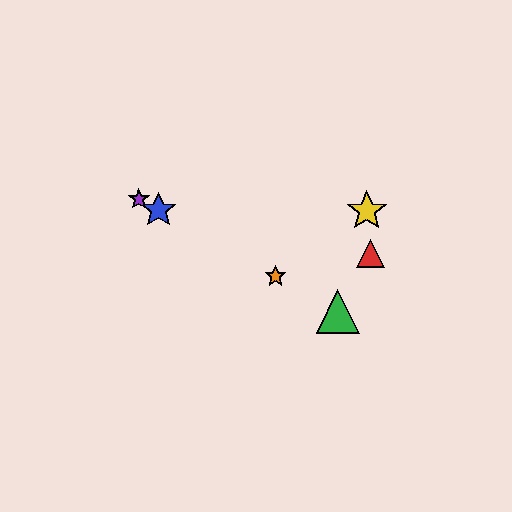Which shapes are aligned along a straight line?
The blue star, the green triangle, the purple star, the orange star are aligned along a straight line.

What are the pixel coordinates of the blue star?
The blue star is at (158, 210).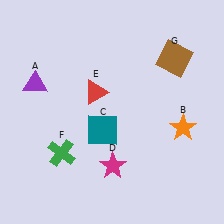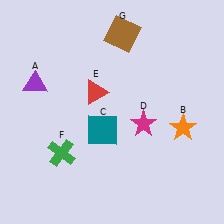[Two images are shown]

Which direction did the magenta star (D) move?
The magenta star (D) moved up.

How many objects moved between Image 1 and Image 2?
2 objects moved between the two images.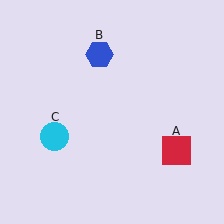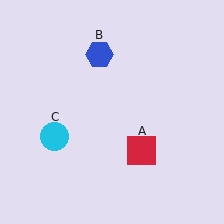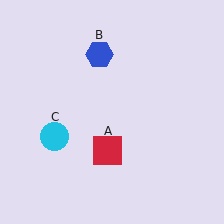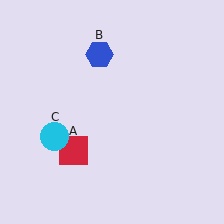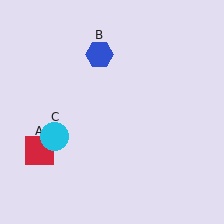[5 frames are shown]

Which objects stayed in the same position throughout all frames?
Blue hexagon (object B) and cyan circle (object C) remained stationary.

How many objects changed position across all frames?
1 object changed position: red square (object A).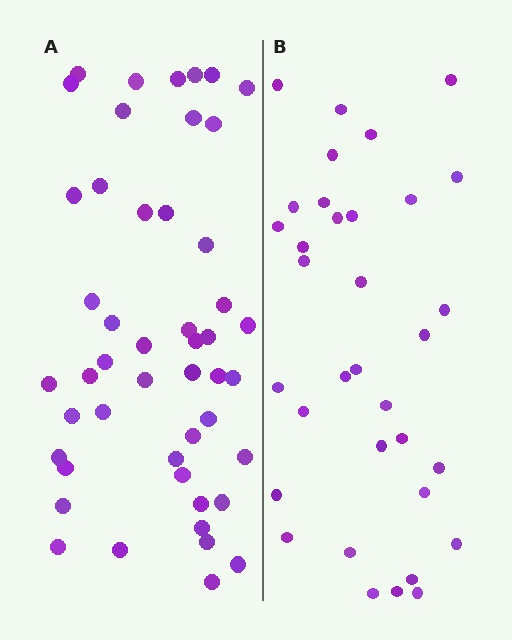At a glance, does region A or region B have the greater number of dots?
Region A (the left region) has more dots.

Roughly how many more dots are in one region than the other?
Region A has approximately 15 more dots than region B.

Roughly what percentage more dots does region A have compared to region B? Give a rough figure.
About 40% more.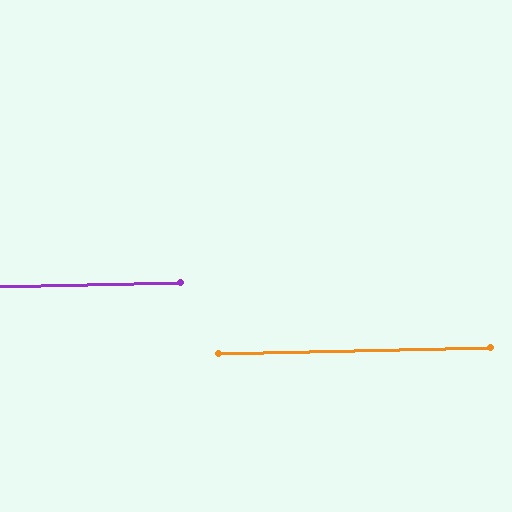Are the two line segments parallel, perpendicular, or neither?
Parallel — their directions differ by only 0.3°.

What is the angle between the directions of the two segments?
Approximately 0 degrees.